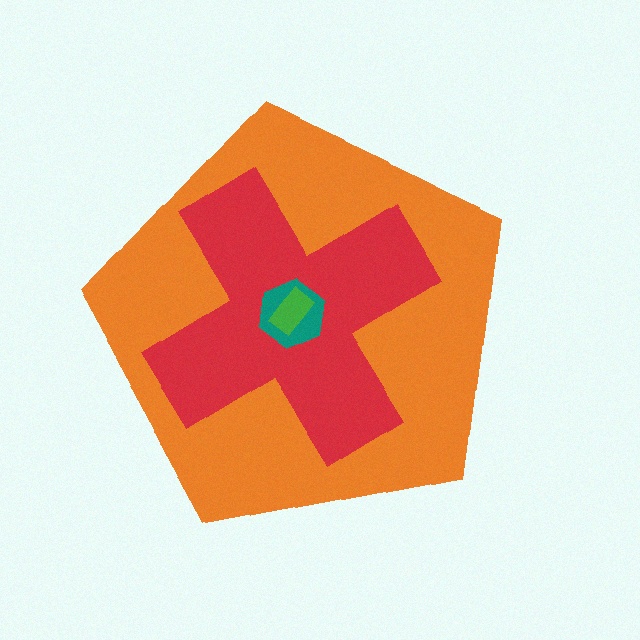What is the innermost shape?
The green rectangle.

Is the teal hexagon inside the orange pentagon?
Yes.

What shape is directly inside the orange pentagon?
The red cross.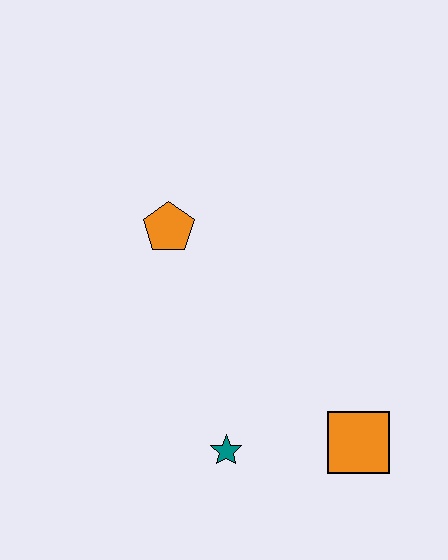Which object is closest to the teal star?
The orange square is closest to the teal star.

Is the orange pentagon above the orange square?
Yes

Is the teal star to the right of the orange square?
No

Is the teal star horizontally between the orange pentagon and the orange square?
Yes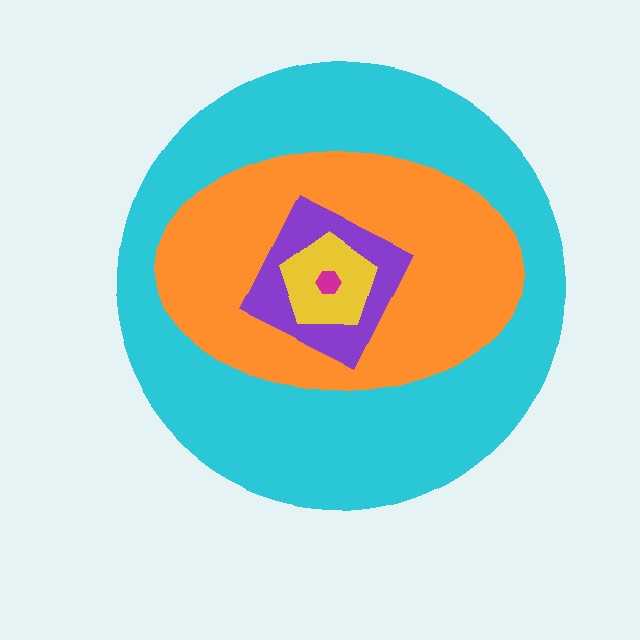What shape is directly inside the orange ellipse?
The purple diamond.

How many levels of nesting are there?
5.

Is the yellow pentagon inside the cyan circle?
Yes.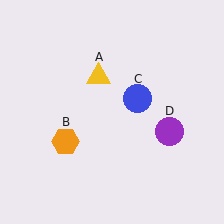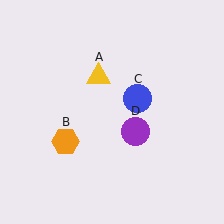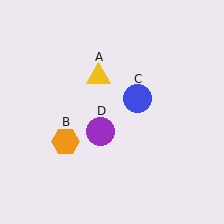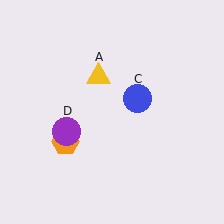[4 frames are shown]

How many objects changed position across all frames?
1 object changed position: purple circle (object D).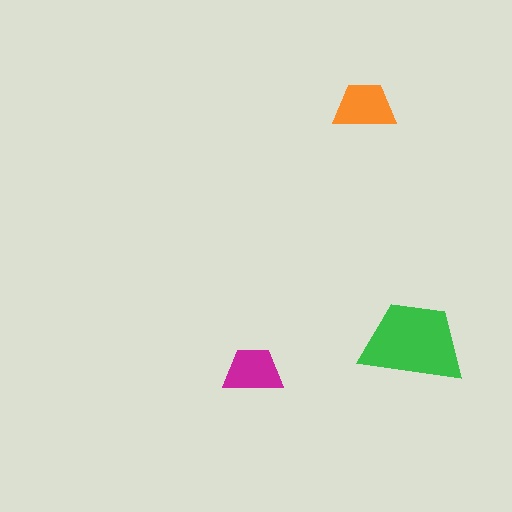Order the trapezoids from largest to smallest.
the green one, the orange one, the magenta one.